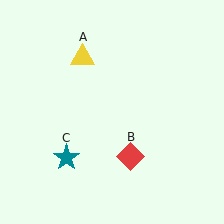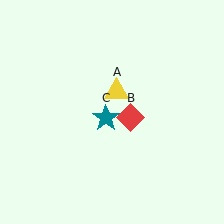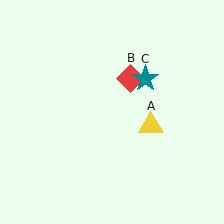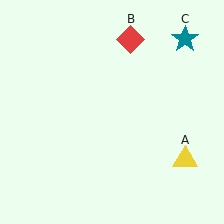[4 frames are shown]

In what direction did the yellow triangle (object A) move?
The yellow triangle (object A) moved down and to the right.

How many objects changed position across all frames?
3 objects changed position: yellow triangle (object A), red diamond (object B), teal star (object C).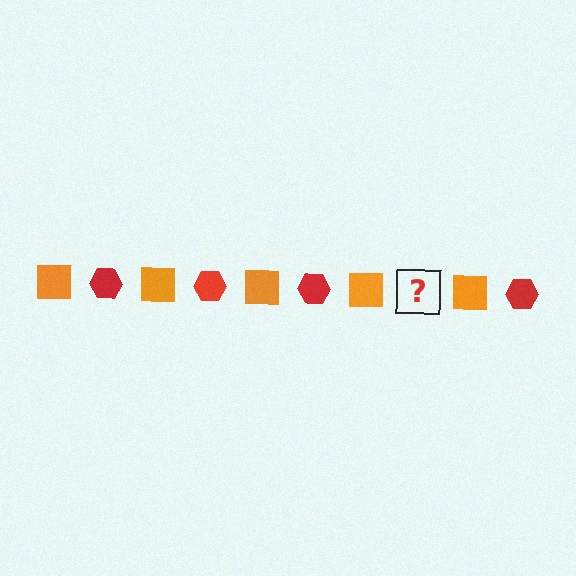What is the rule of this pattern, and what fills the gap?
The rule is that the pattern alternates between orange square and red hexagon. The gap should be filled with a red hexagon.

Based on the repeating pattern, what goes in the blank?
The blank should be a red hexagon.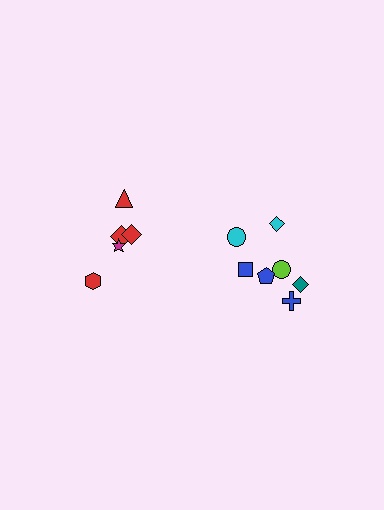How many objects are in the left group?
There are 5 objects.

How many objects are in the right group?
There are 7 objects.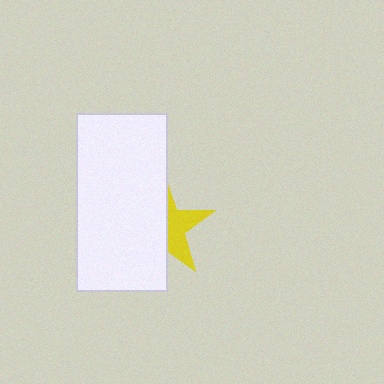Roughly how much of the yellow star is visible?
A small part of it is visible (roughly 42%).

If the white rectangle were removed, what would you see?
You would see the complete yellow star.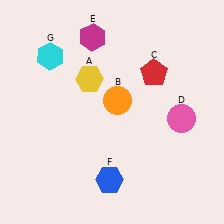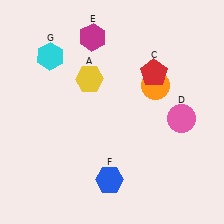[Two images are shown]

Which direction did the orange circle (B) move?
The orange circle (B) moved right.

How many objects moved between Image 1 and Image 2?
1 object moved between the two images.